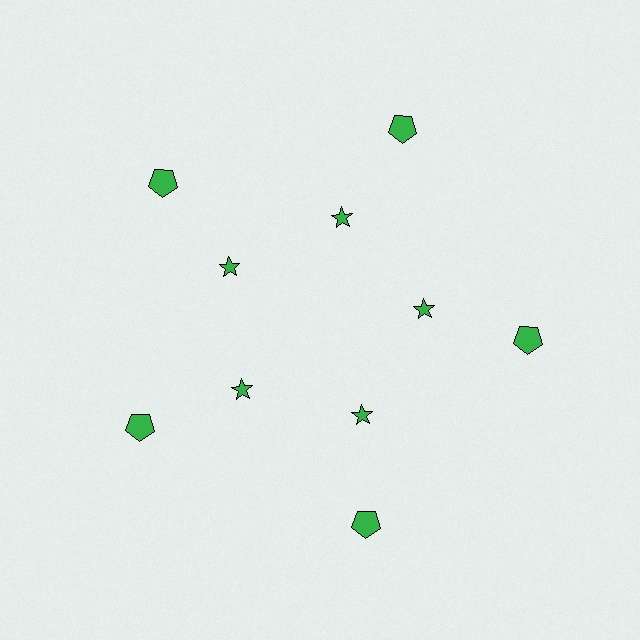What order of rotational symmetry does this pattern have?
This pattern has 5-fold rotational symmetry.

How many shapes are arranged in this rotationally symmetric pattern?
There are 10 shapes, arranged in 5 groups of 2.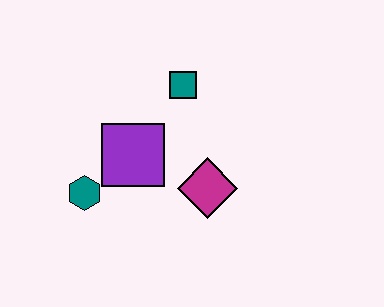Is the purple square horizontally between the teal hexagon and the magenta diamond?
Yes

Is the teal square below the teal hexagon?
No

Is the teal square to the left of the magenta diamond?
Yes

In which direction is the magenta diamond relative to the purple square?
The magenta diamond is to the right of the purple square.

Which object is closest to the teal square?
The purple square is closest to the teal square.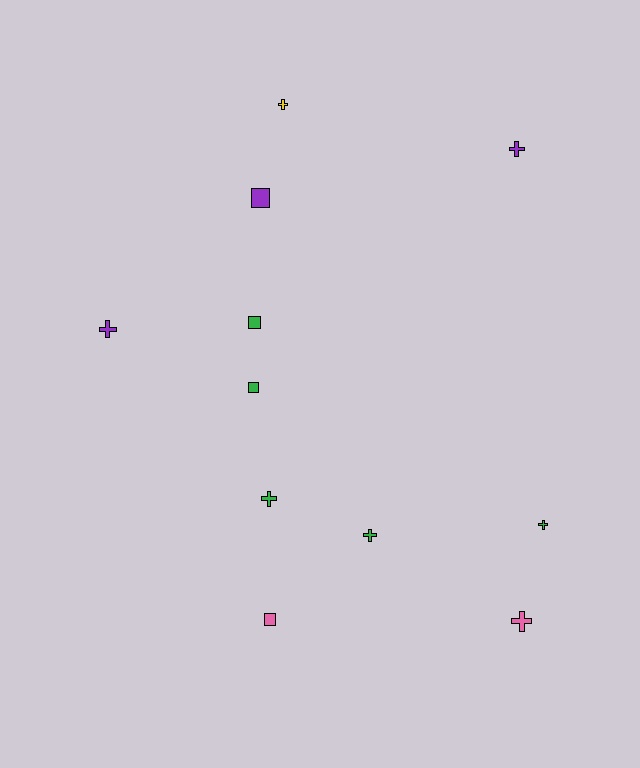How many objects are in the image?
There are 11 objects.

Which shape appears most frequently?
Cross, with 7 objects.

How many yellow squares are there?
There are no yellow squares.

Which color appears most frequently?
Green, with 5 objects.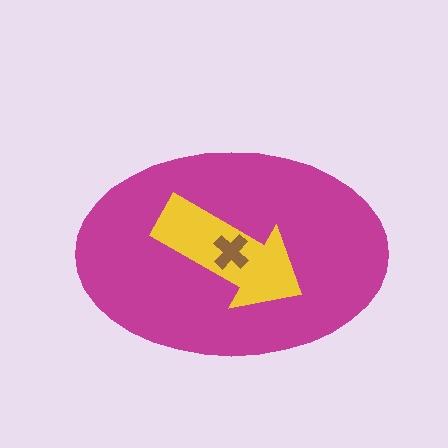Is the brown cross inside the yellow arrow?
Yes.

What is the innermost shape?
The brown cross.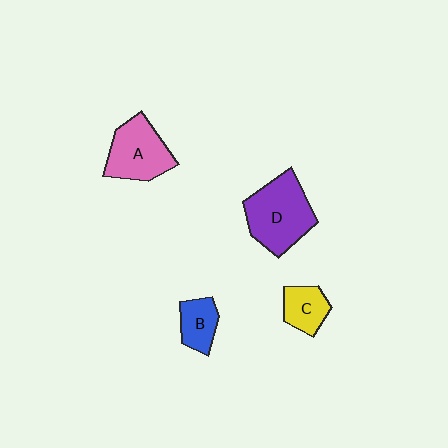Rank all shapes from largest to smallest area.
From largest to smallest: D (purple), A (pink), C (yellow), B (blue).